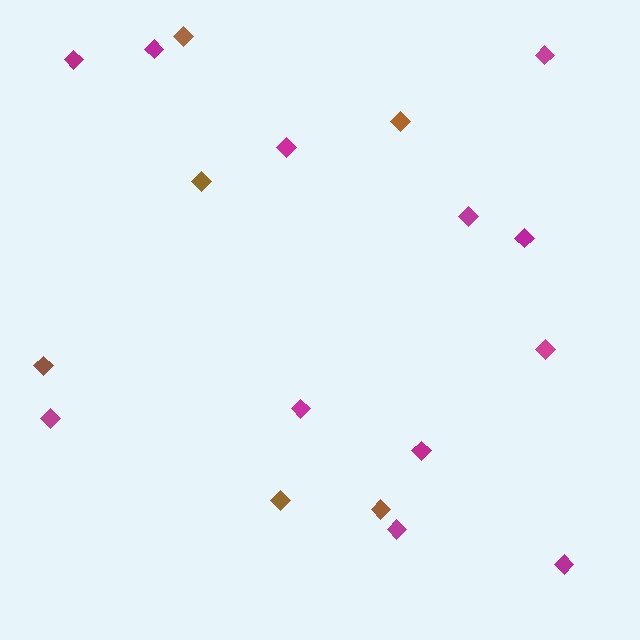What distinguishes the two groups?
There are 2 groups: one group of brown diamonds (6) and one group of magenta diamonds (12).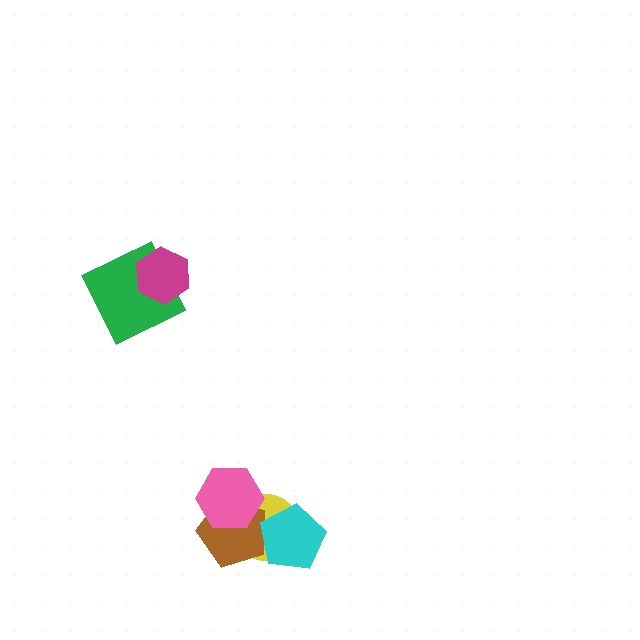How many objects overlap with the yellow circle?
3 objects overlap with the yellow circle.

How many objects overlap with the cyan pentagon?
2 objects overlap with the cyan pentagon.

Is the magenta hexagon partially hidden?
No, no other shape covers it.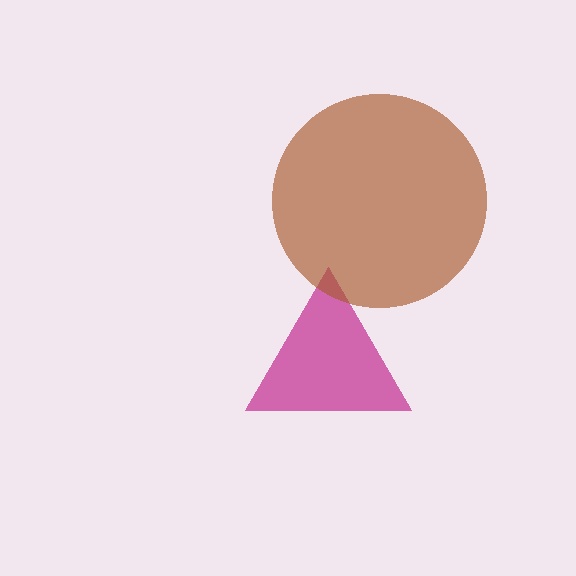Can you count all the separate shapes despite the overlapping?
Yes, there are 2 separate shapes.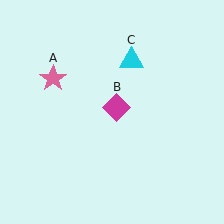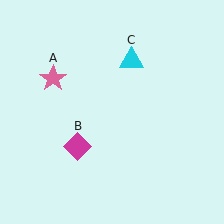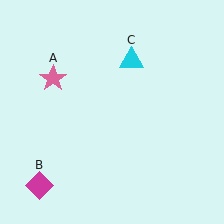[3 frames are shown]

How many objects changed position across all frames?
1 object changed position: magenta diamond (object B).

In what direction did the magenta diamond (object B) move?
The magenta diamond (object B) moved down and to the left.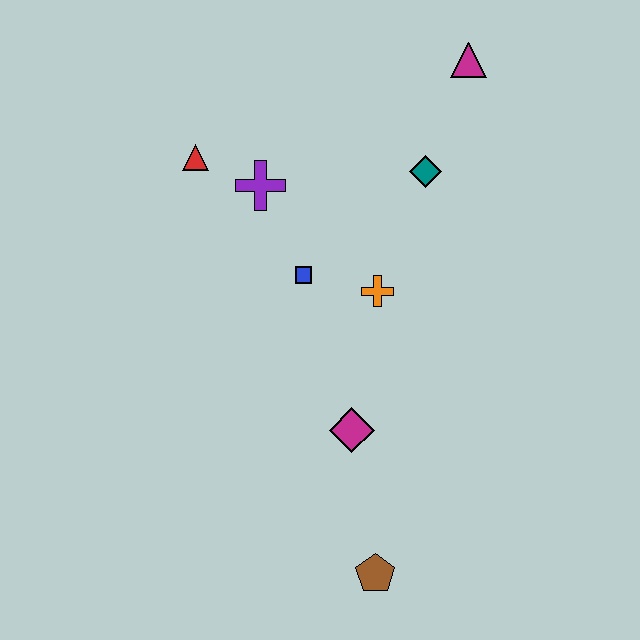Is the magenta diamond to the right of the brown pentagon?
No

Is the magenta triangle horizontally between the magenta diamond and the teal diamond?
No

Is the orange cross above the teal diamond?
No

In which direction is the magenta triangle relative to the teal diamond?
The magenta triangle is above the teal diamond.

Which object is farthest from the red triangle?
The brown pentagon is farthest from the red triangle.